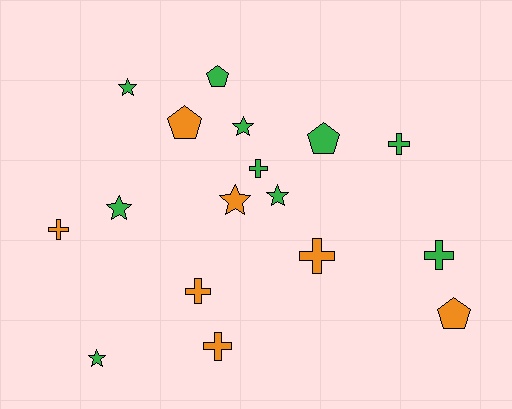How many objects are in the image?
There are 17 objects.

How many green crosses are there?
There are 3 green crosses.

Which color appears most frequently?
Green, with 10 objects.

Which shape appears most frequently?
Cross, with 7 objects.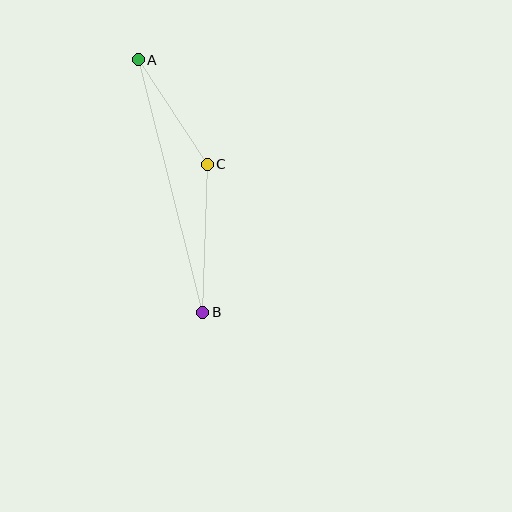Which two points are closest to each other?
Points A and C are closest to each other.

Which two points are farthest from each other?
Points A and B are farthest from each other.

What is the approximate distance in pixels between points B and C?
The distance between B and C is approximately 148 pixels.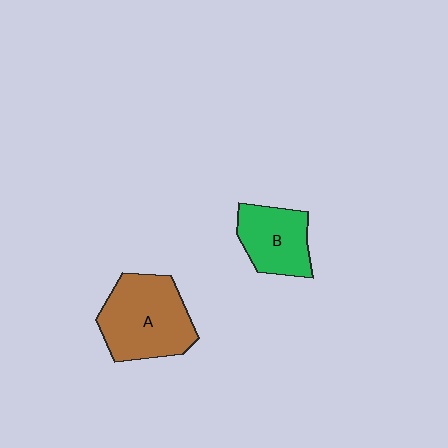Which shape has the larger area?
Shape A (brown).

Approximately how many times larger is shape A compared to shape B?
Approximately 1.5 times.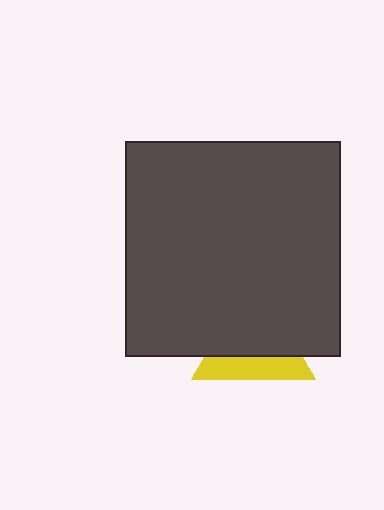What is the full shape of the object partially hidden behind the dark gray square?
The partially hidden object is a yellow triangle.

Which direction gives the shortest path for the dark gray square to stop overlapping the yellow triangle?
Moving up gives the shortest separation.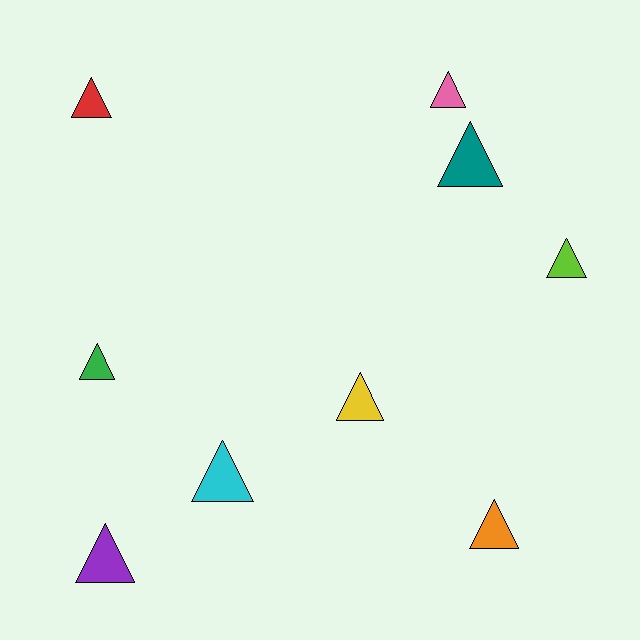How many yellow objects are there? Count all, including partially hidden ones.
There is 1 yellow object.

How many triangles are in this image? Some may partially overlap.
There are 9 triangles.